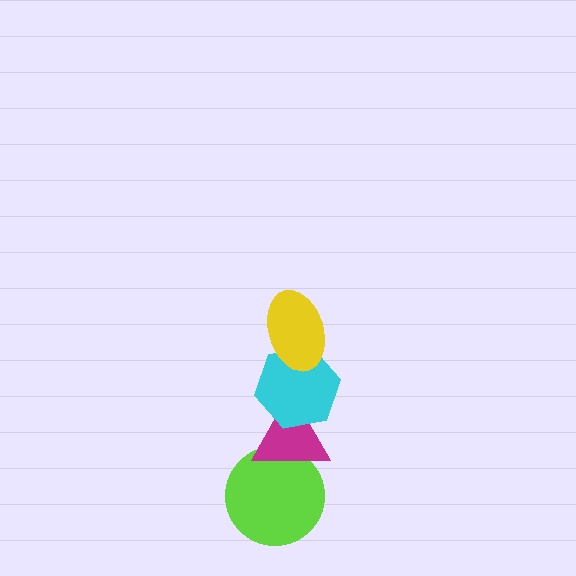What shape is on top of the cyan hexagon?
The yellow ellipse is on top of the cyan hexagon.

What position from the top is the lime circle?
The lime circle is 4th from the top.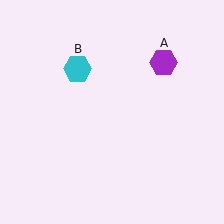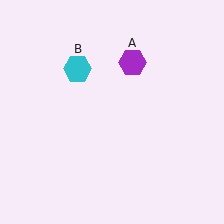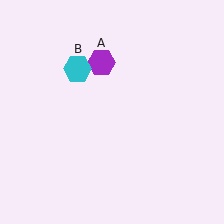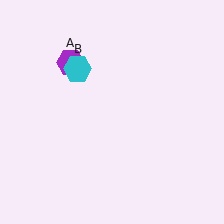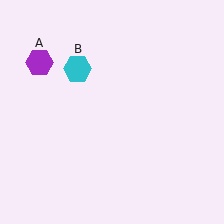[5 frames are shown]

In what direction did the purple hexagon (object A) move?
The purple hexagon (object A) moved left.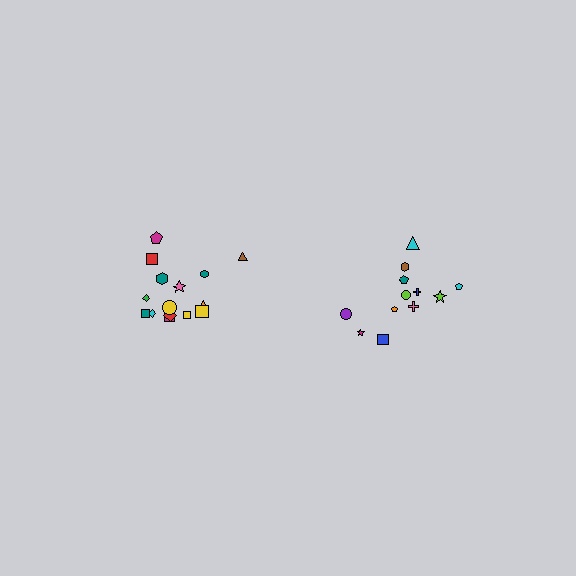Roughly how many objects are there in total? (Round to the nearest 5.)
Roughly 25 objects in total.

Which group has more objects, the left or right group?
The left group.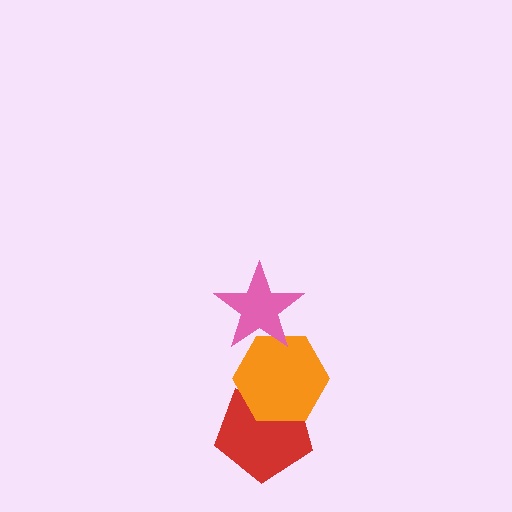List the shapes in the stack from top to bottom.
From top to bottom: the pink star, the orange hexagon, the red pentagon.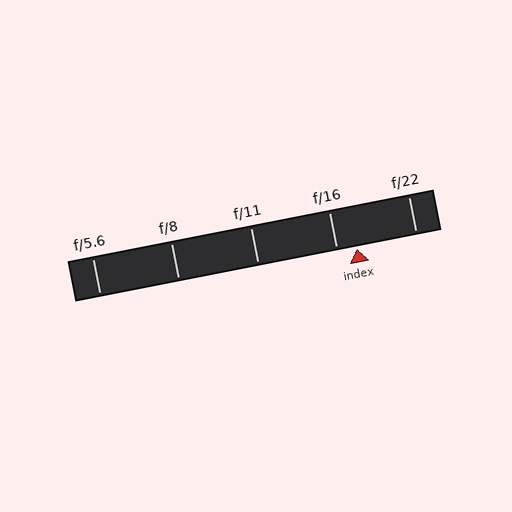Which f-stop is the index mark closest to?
The index mark is closest to f/16.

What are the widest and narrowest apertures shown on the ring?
The widest aperture shown is f/5.6 and the narrowest is f/22.